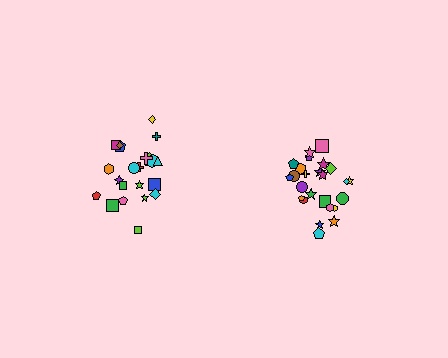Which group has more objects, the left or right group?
The right group.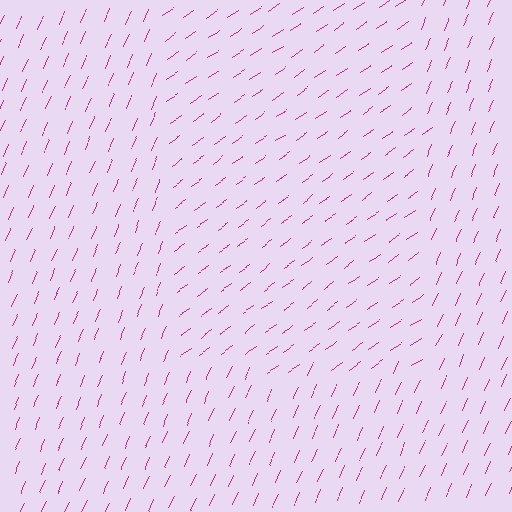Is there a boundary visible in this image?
Yes, there is a texture boundary formed by a change in line orientation.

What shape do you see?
I see a rectangle.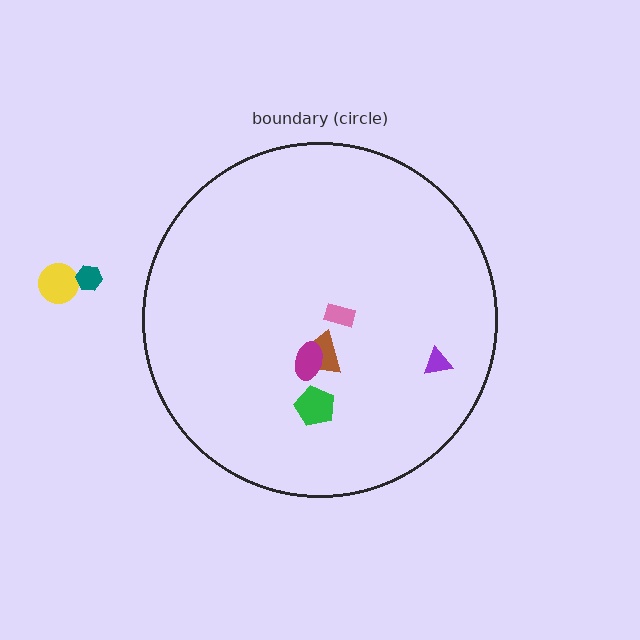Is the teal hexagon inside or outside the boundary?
Outside.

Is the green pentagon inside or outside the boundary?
Inside.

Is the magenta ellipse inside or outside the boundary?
Inside.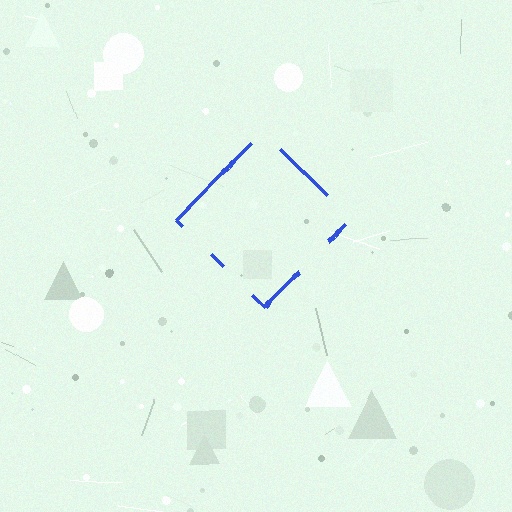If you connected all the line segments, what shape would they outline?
They would outline a diamond.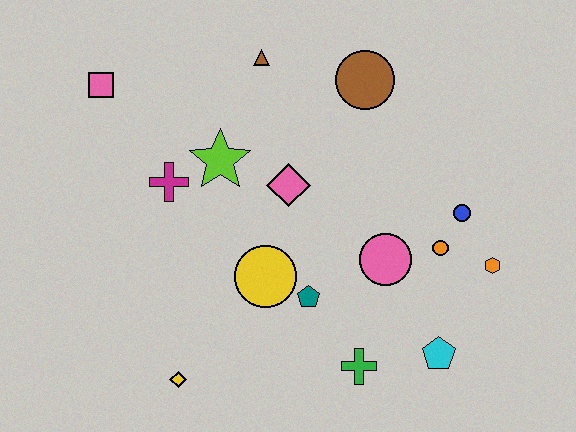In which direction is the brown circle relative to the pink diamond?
The brown circle is above the pink diamond.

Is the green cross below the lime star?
Yes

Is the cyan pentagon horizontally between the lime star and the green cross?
No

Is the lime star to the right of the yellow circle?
No